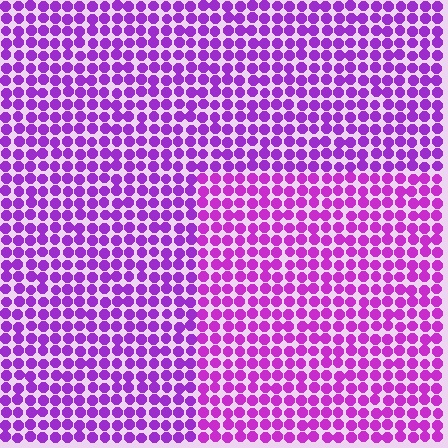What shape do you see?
I see a rectangle.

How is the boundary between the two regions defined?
The boundary is defined purely by a slight shift in hue (about 17 degrees). Spacing, size, and orientation are identical on both sides.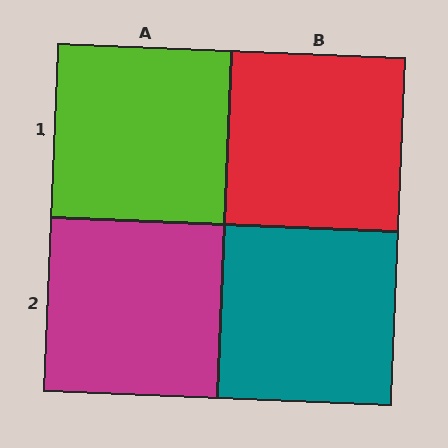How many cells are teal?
1 cell is teal.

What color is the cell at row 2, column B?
Teal.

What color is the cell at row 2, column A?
Magenta.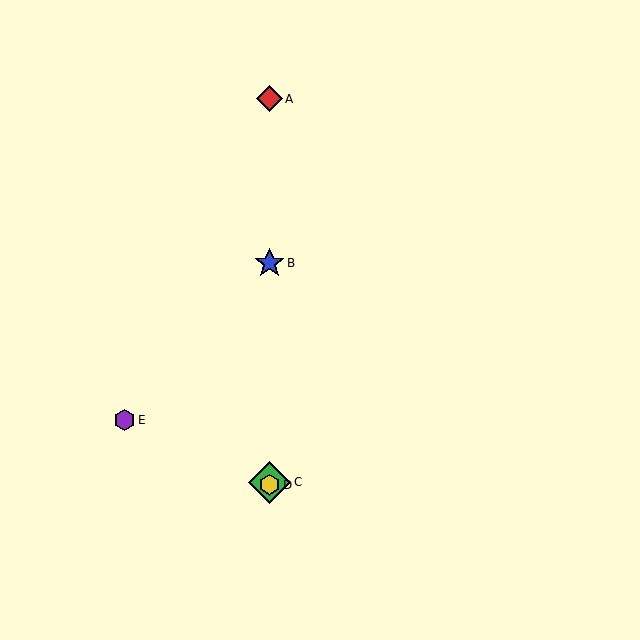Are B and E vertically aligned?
No, B is at x≈269 and E is at x≈125.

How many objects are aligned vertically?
4 objects (A, B, C, D) are aligned vertically.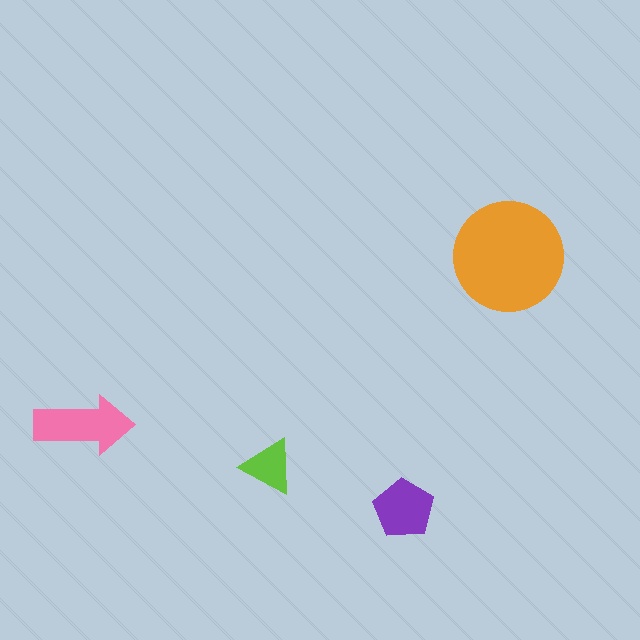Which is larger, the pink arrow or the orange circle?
The orange circle.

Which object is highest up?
The orange circle is topmost.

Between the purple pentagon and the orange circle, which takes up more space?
The orange circle.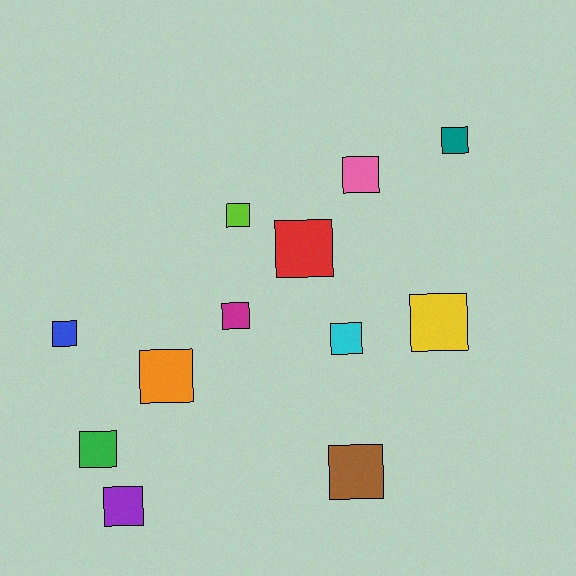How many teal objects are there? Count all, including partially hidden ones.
There is 1 teal object.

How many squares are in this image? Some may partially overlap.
There are 12 squares.